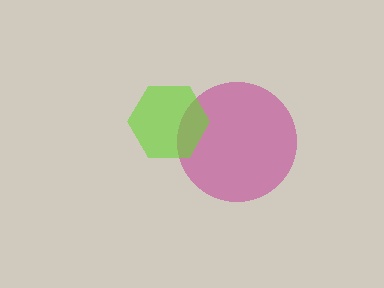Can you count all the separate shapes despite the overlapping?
Yes, there are 2 separate shapes.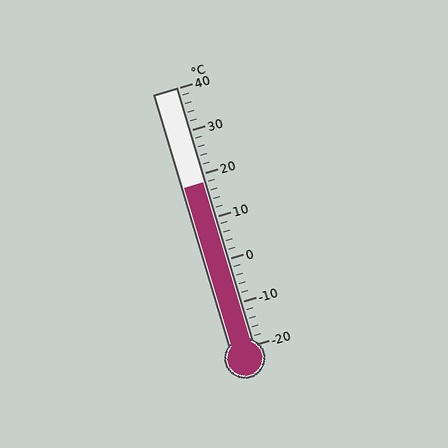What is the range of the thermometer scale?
The thermometer scale ranges from -20°C to 40°C.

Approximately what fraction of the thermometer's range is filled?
The thermometer is filled to approximately 65% of its range.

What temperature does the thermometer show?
The thermometer shows approximately 18°C.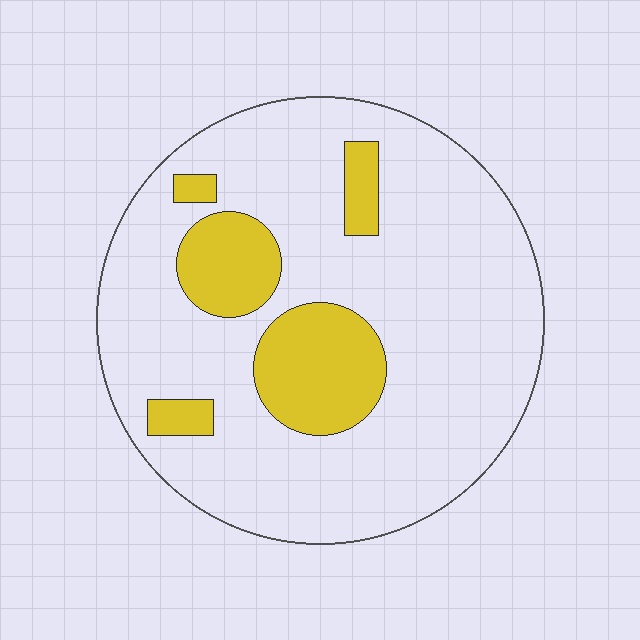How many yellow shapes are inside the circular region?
5.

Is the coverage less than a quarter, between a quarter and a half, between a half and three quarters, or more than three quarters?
Less than a quarter.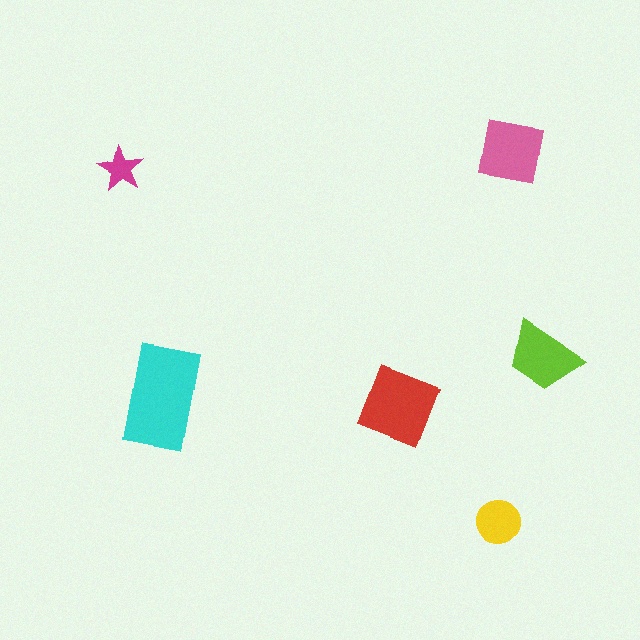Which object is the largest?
The cyan rectangle.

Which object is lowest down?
The yellow circle is bottommost.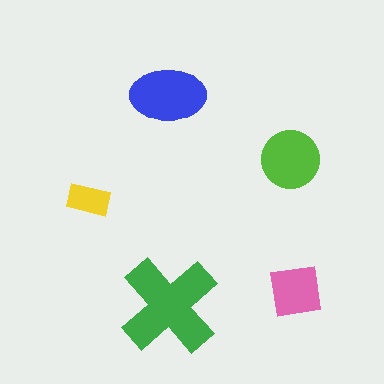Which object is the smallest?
The yellow rectangle.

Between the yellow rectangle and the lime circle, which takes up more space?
The lime circle.